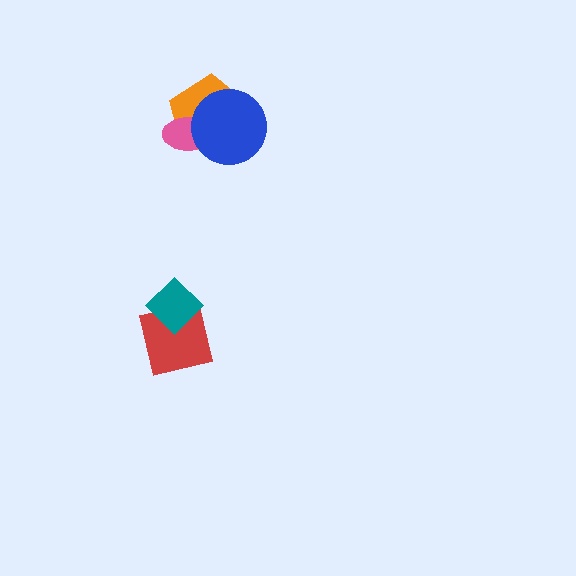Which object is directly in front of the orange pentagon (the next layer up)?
The pink ellipse is directly in front of the orange pentagon.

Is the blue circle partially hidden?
No, no other shape covers it.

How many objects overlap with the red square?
1 object overlaps with the red square.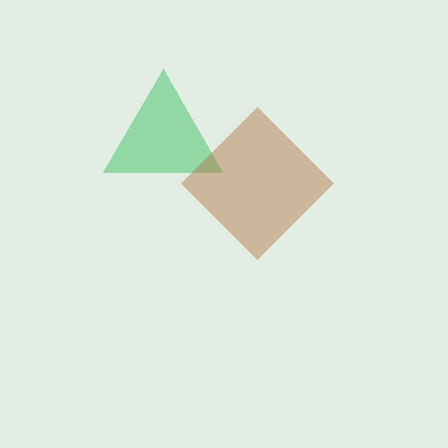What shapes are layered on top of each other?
The layered shapes are: a green triangle, a brown diamond.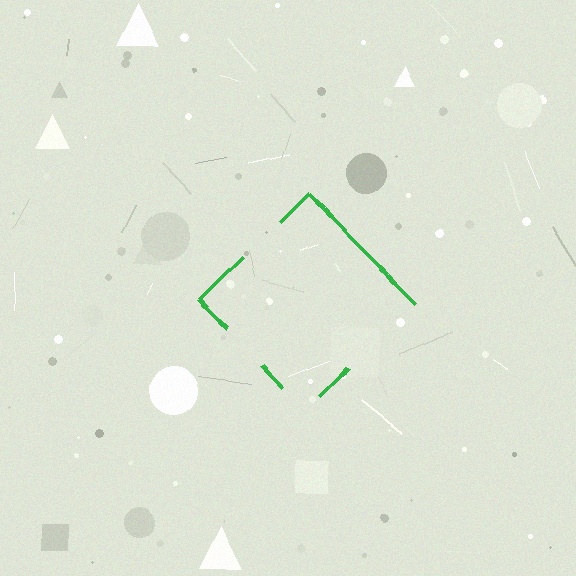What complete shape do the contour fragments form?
The contour fragments form a diamond.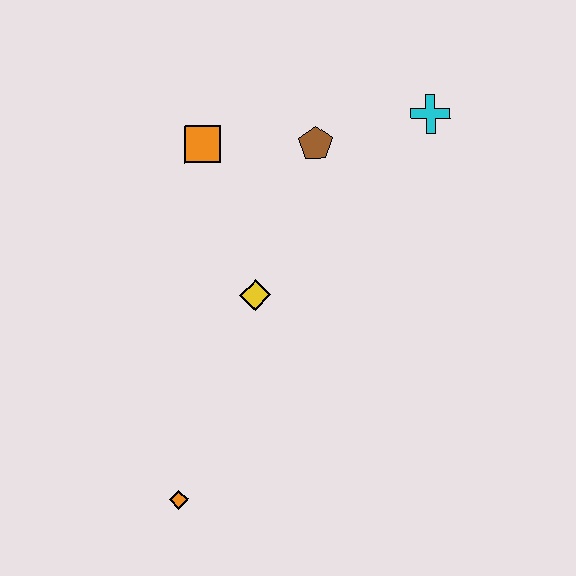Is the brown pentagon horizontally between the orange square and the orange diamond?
No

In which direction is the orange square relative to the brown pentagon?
The orange square is to the left of the brown pentagon.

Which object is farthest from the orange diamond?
The cyan cross is farthest from the orange diamond.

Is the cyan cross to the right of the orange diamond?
Yes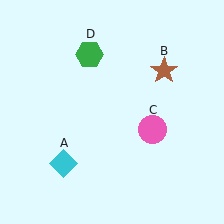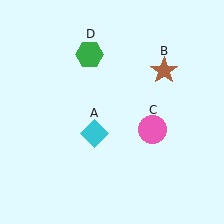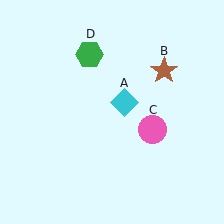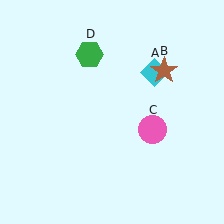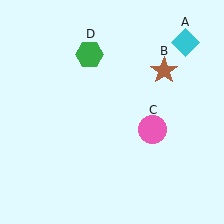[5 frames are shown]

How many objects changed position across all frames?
1 object changed position: cyan diamond (object A).